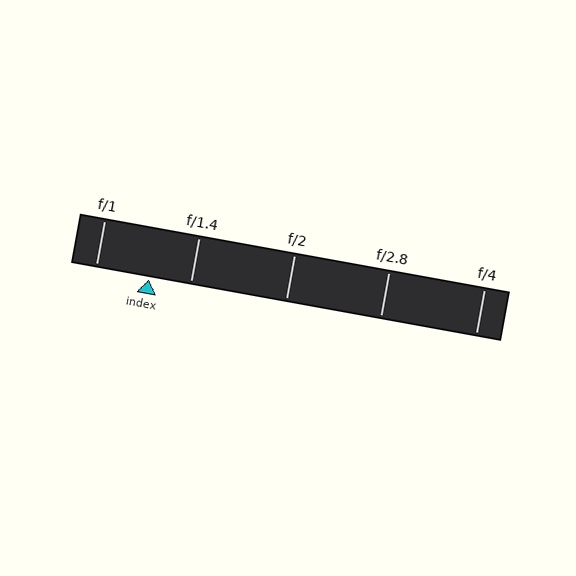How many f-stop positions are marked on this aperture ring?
There are 5 f-stop positions marked.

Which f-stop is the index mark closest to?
The index mark is closest to f/1.4.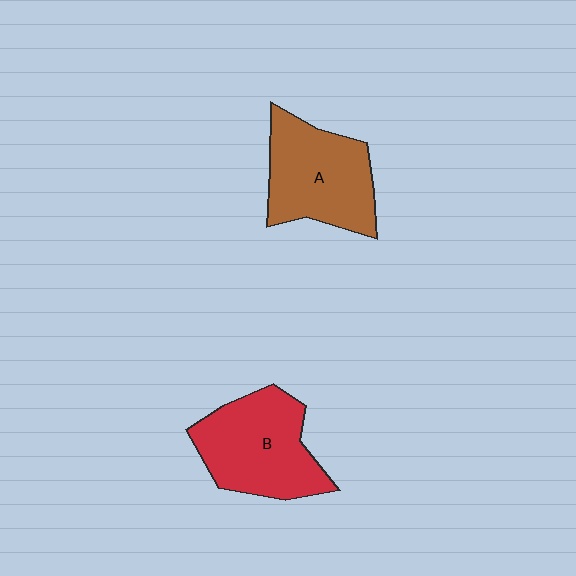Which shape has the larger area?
Shape B (red).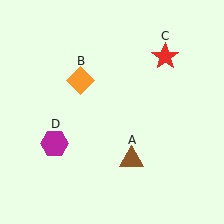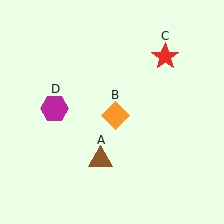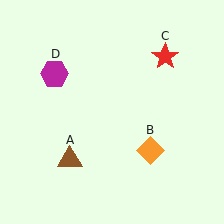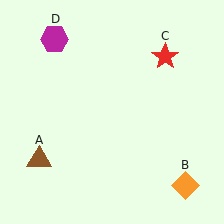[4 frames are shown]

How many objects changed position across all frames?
3 objects changed position: brown triangle (object A), orange diamond (object B), magenta hexagon (object D).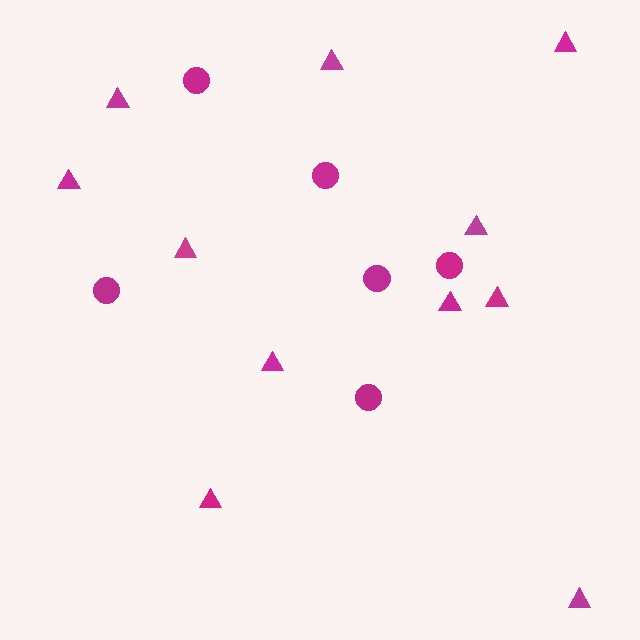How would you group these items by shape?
There are 2 groups: one group of circles (6) and one group of triangles (11).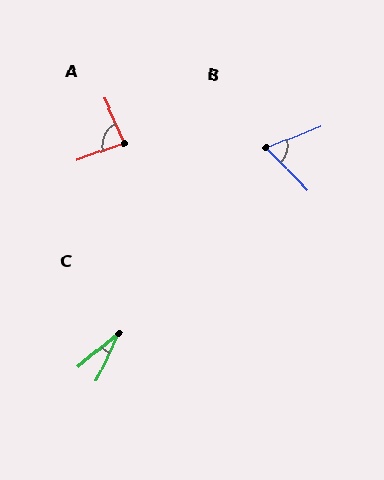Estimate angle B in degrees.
Approximately 66 degrees.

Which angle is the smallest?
C, at approximately 26 degrees.